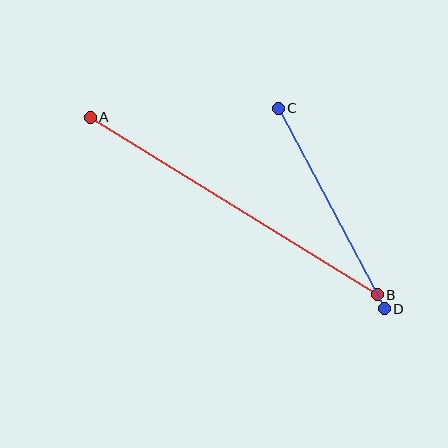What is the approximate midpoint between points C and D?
The midpoint is at approximately (331, 208) pixels.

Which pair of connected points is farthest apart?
Points A and B are farthest apart.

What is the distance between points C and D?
The distance is approximately 227 pixels.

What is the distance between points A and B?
The distance is approximately 338 pixels.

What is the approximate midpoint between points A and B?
The midpoint is at approximately (234, 206) pixels.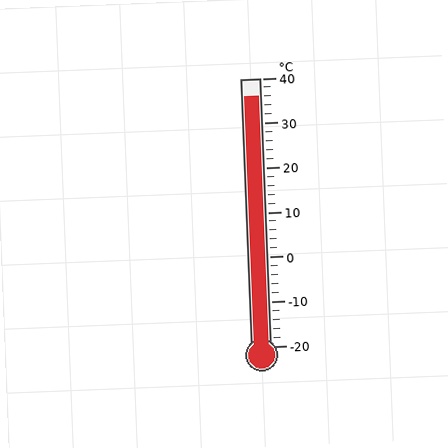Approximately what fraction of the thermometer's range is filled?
The thermometer is filled to approximately 95% of its range.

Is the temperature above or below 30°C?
The temperature is above 30°C.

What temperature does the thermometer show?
The thermometer shows approximately 36°C.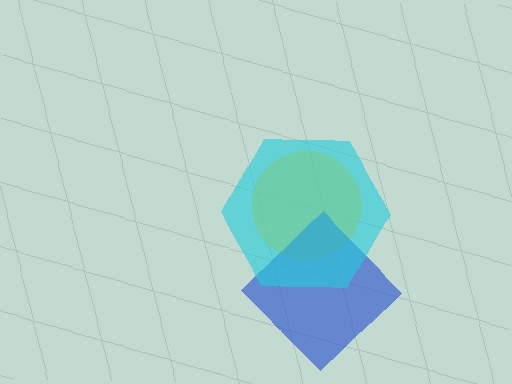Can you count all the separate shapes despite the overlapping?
Yes, there are 3 separate shapes.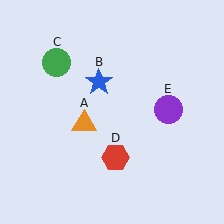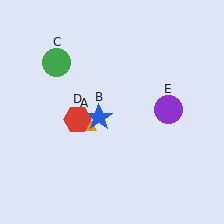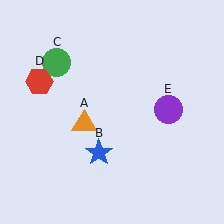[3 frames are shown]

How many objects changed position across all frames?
2 objects changed position: blue star (object B), red hexagon (object D).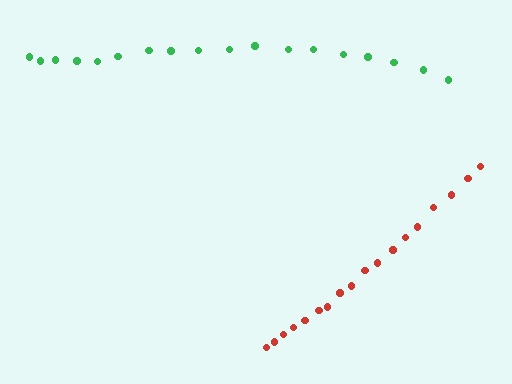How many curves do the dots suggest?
There are 2 distinct paths.